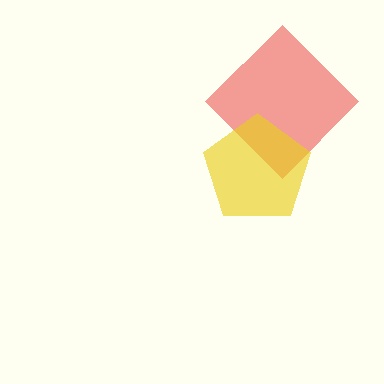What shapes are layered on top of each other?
The layered shapes are: a red diamond, a yellow pentagon.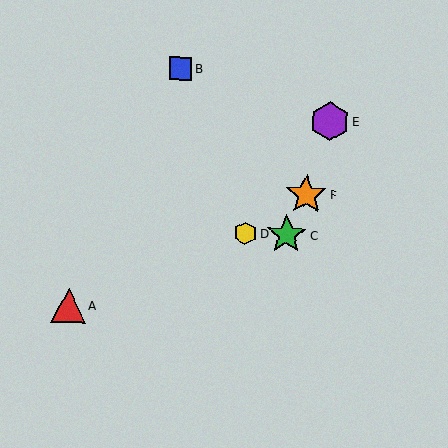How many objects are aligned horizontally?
2 objects (C, D) are aligned horizontally.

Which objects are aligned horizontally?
Objects C, D are aligned horizontally.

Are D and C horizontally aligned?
Yes, both are at y≈233.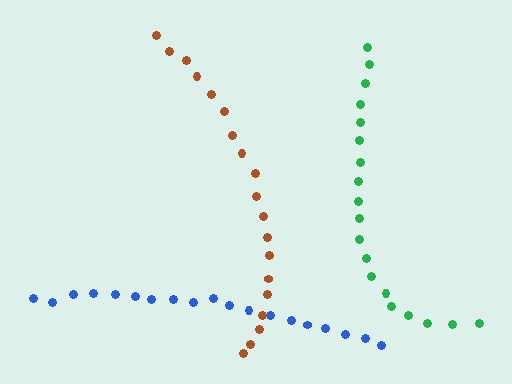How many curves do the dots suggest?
There are 3 distinct paths.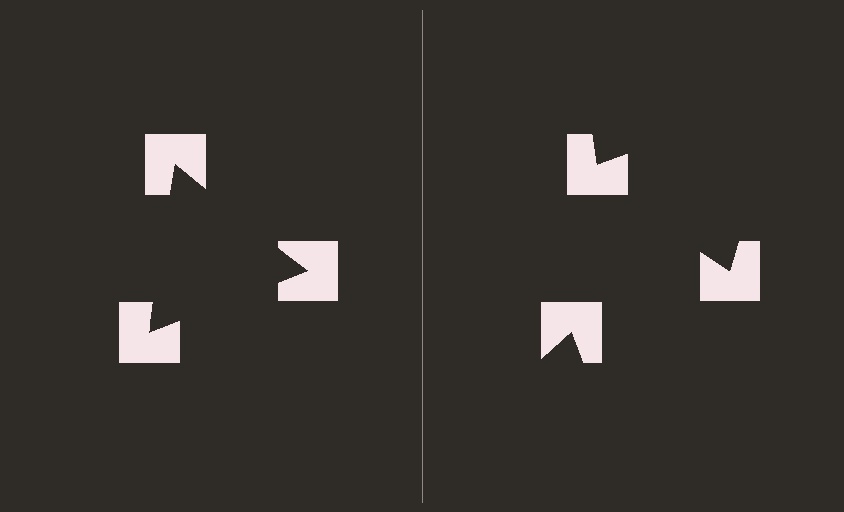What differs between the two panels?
The notched squares are positioned identically on both sides; only the wedge orientations differ. On the left they align to a triangle; on the right they are misaligned.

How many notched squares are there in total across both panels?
6 — 3 on each side.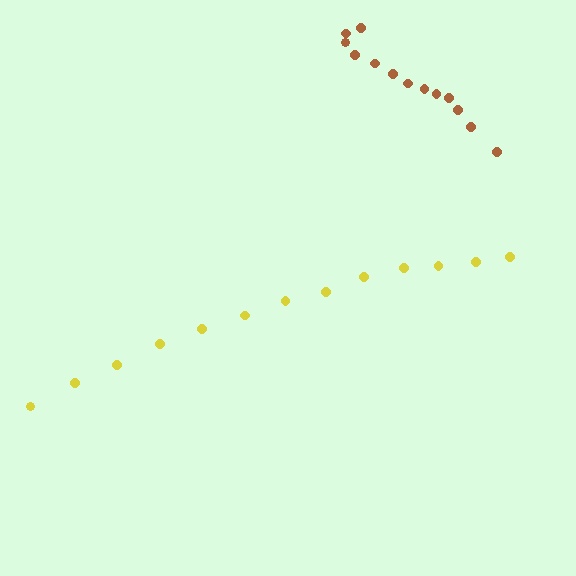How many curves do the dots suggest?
There are 2 distinct paths.